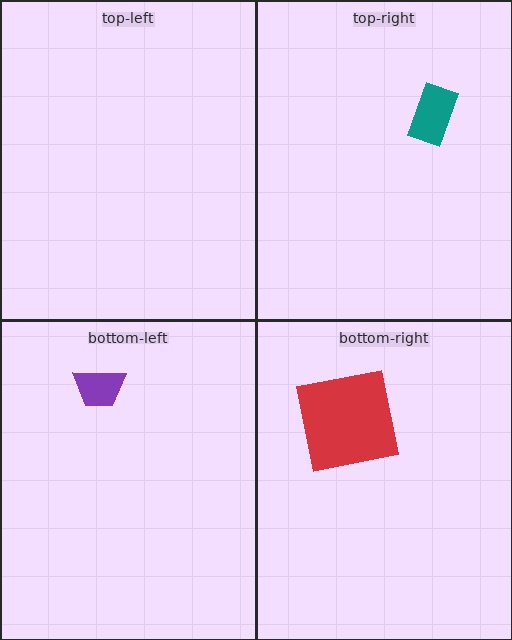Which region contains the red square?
The bottom-right region.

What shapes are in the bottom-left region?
The purple trapezoid.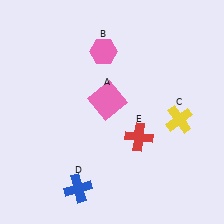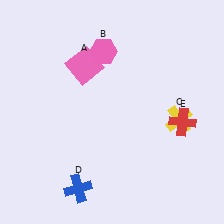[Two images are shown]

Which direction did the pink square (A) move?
The pink square (A) moved up.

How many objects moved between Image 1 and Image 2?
2 objects moved between the two images.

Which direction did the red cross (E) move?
The red cross (E) moved right.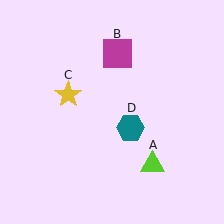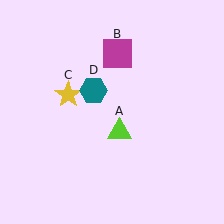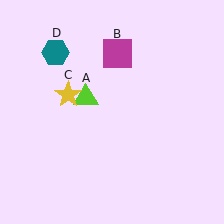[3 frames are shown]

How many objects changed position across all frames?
2 objects changed position: lime triangle (object A), teal hexagon (object D).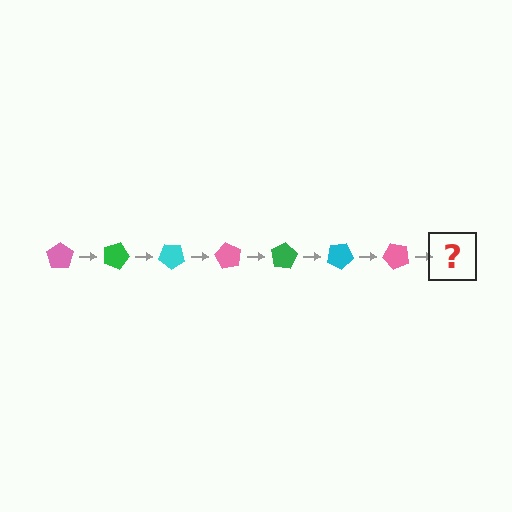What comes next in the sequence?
The next element should be a green pentagon, rotated 140 degrees from the start.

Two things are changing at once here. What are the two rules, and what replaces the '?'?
The two rules are that it rotates 20 degrees each step and the color cycles through pink, green, and cyan. The '?' should be a green pentagon, rotated 140 degrees from the start.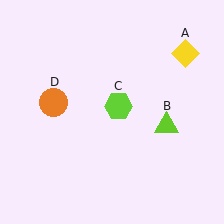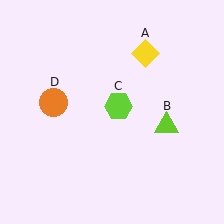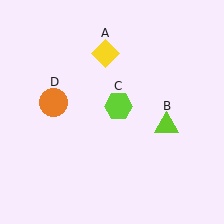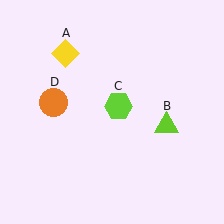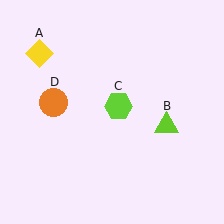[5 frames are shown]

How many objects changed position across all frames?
1 object changed position: yellow diamond (object A).